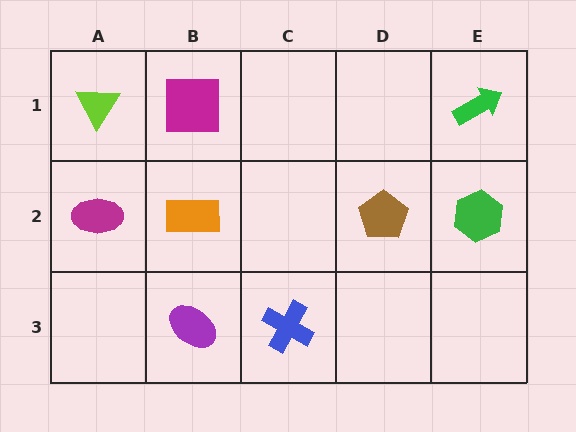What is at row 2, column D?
A brown pentagon.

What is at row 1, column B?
A magenta square.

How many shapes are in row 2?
4 shapes.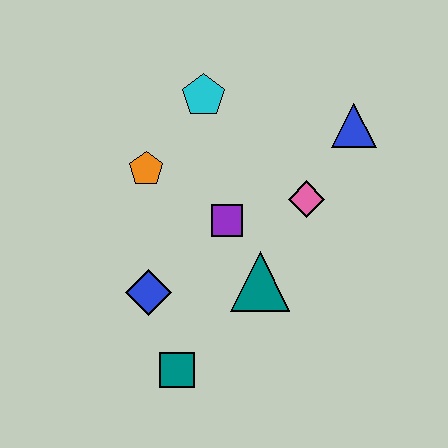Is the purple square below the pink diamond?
Yes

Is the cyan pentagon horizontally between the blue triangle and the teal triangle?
No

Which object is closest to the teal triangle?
The purple square is closest to the teal triangle.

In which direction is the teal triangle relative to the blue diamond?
The teal triangle is to the right of the blue diamond.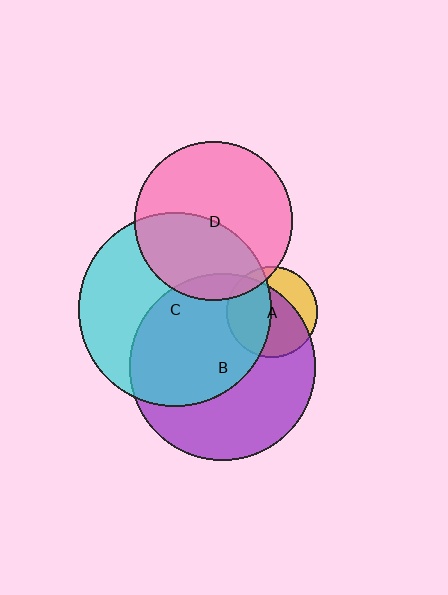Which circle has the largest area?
Circle C (cyan).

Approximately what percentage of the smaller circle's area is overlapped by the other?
Approximately 40%.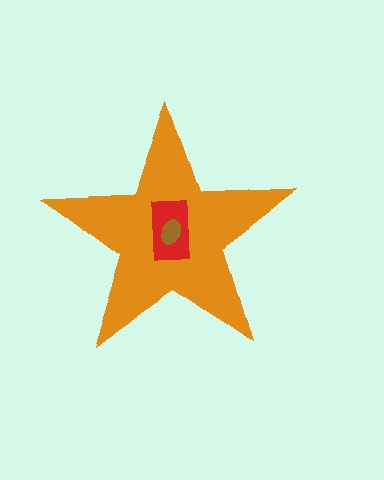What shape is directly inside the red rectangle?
The brown ellipse.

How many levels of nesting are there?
3.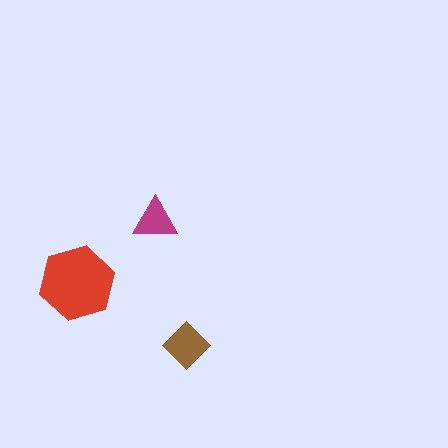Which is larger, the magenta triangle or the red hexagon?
The red hexagon.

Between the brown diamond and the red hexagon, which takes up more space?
The red hexagon.